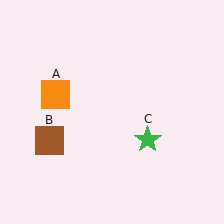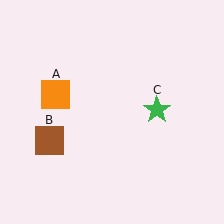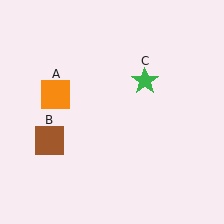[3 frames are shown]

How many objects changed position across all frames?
1 object changed position: green star (object C).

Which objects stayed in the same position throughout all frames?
Orange square (object A) and brown square (object B) remained stationary.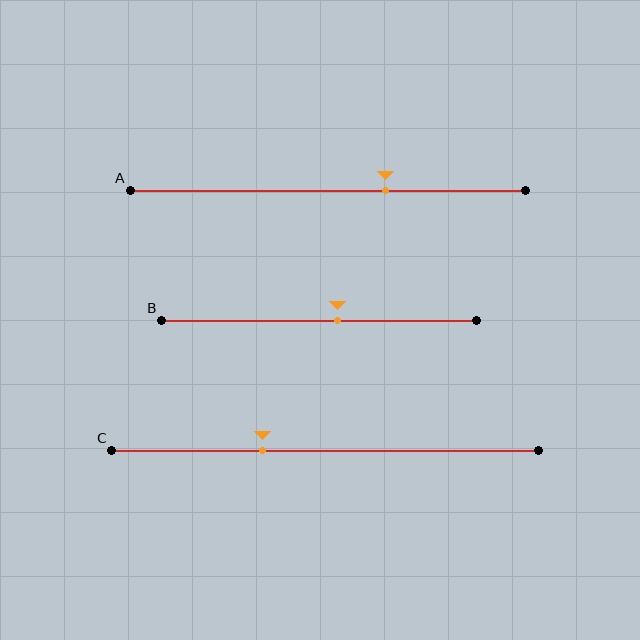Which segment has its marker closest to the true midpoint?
Segment B has its marker closest to the true midpoint.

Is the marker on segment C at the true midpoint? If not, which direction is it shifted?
No, the marker on segment C is shifted to the left by about 15% of the segment length.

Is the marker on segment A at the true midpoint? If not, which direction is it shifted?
No, the marker on segment A is shifted to the right by about 14% of the segment length.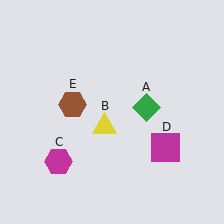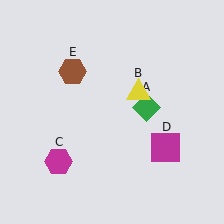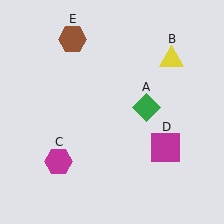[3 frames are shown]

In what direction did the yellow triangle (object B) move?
The yellow triangle (object B) moved up and to the right.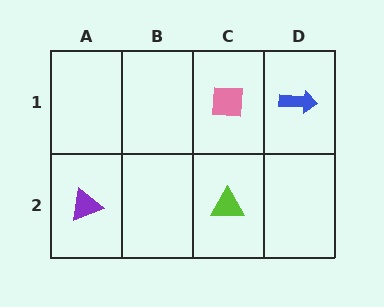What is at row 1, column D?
A blue arrow.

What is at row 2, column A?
A purple triangle.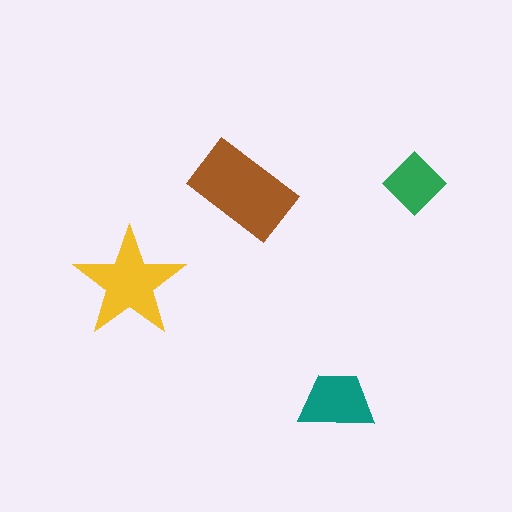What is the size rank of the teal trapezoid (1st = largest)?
3rd.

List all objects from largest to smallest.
The brown rectangle, the yellow star, the teal trapezoid, the green diamond.